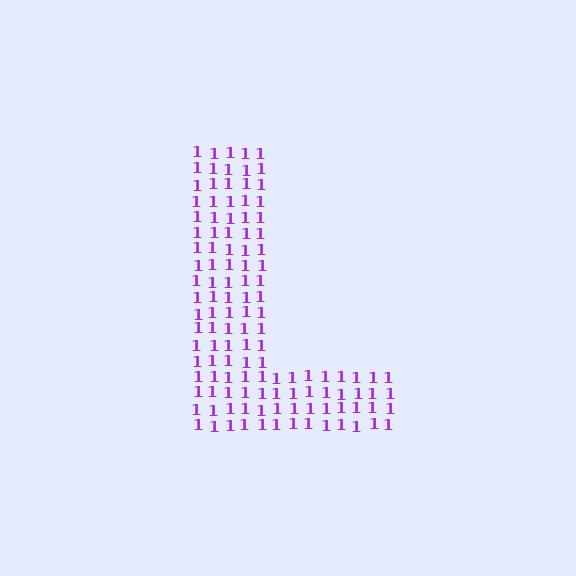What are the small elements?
The small elements are digit 1's.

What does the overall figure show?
The overall figure shows the letter L.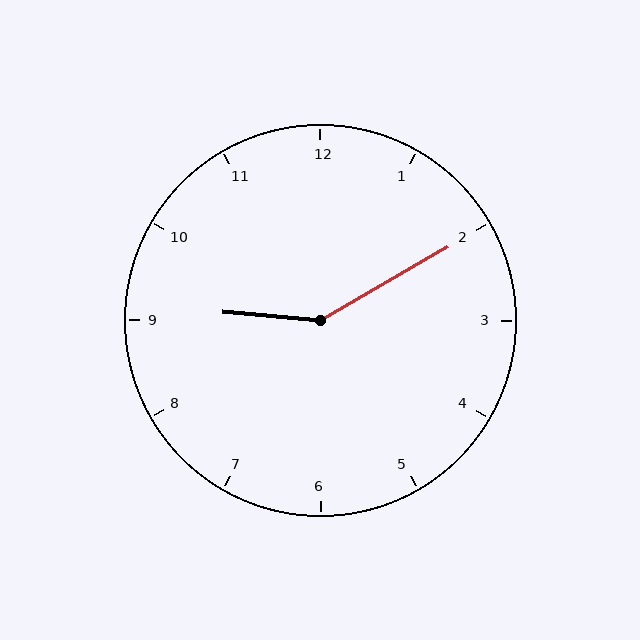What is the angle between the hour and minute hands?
Approximately 145 degrees.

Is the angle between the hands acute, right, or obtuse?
It is obtuse.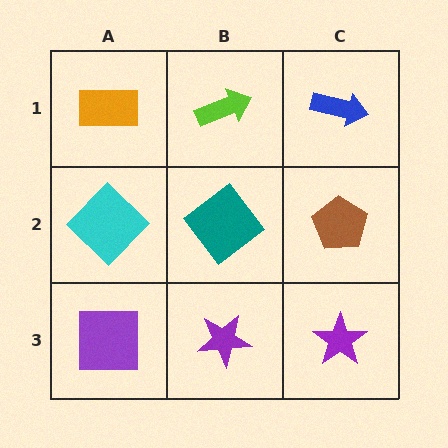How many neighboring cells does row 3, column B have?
3.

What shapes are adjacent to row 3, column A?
A cyan diamond (row 2, column A), a purple star (row 3, column B).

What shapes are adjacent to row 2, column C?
A blue arrow (row 1, column C), a purple star (row 3, column C), a teal diamond (row 2, column B).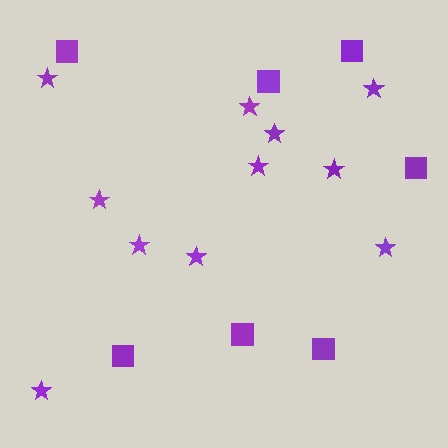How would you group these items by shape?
There are 2 groups: one group of squares (7) and one group of stars (11).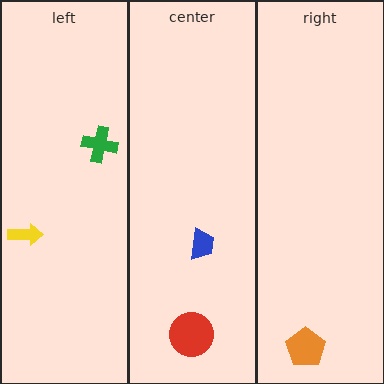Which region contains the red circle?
The center region.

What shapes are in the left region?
The yellow arrow, the green cross.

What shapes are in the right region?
The orange pentagon.